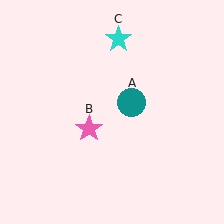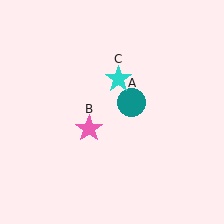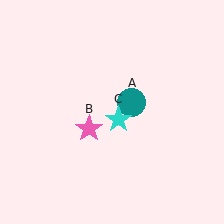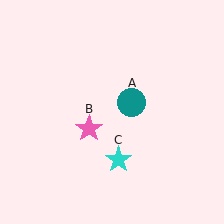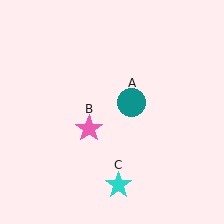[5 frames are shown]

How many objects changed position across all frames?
1 object changed position: cyan star (object C).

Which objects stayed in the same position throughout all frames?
Teal circle (object A) and pink star (object B) remained stationary.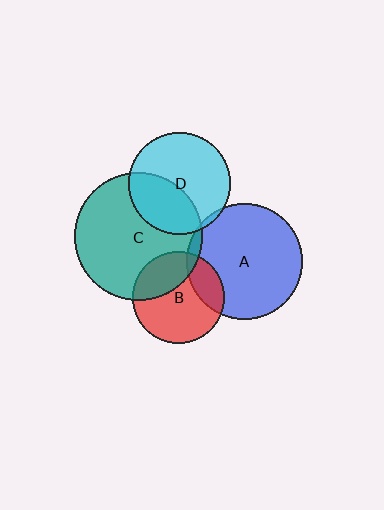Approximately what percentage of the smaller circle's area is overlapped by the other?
Approximately 5%.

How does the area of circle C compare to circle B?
Approximately 2.0 times.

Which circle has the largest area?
Circle C (teal).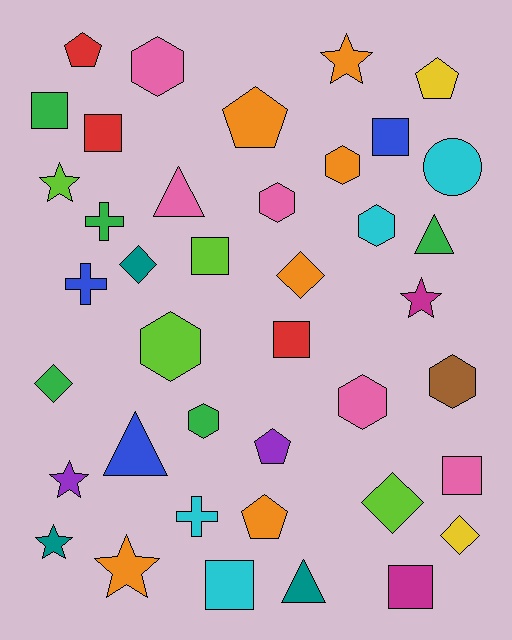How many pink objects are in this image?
There are 5 pink objects.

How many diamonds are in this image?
There are 5 diamonds.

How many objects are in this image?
There are 40 objects.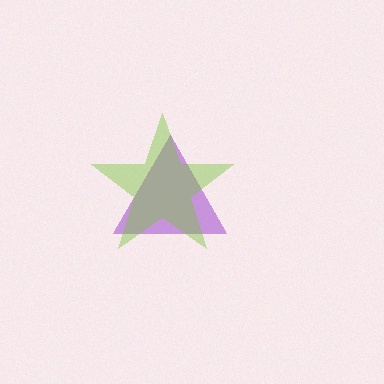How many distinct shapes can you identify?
There are 2 distinct shapes: a purple triangle, a lime star.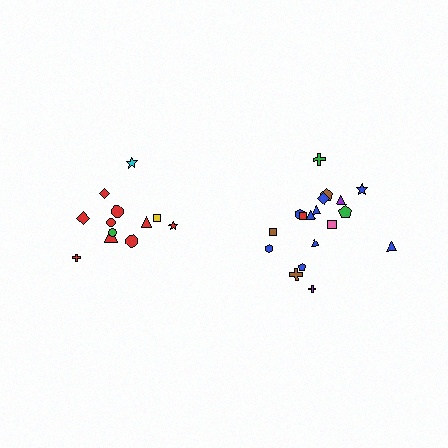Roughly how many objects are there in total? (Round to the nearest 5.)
Roughly 30 objects in total.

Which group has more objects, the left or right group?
The right group.